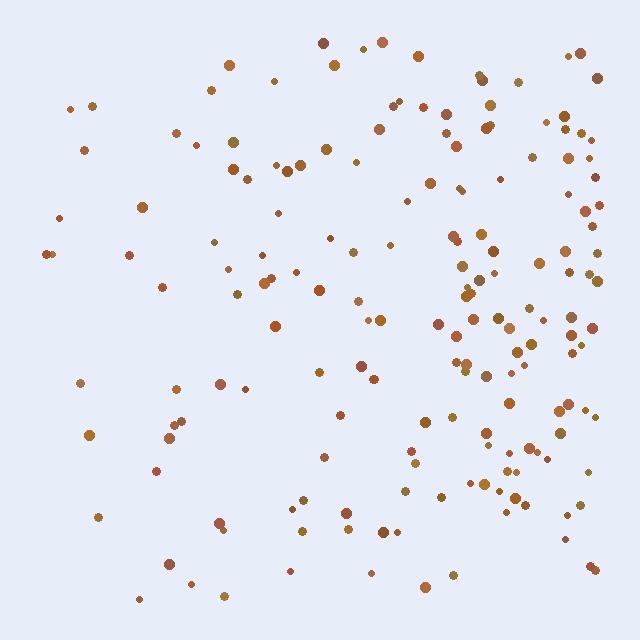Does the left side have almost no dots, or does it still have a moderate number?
Still a moderate number, just noticeably fewer than the right.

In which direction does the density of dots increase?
From left to right, with the right side densest.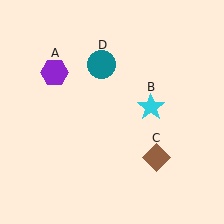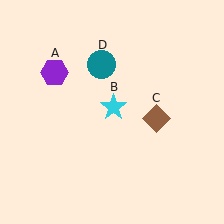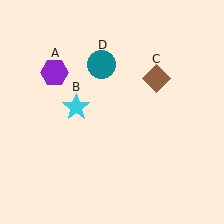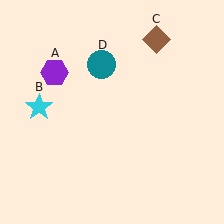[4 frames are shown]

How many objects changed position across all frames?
2 objects changed position: cyan star (object B), brown diamond (object C).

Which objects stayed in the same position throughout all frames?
Purple hexagon (object A) and teal circle (object D) remained stationary.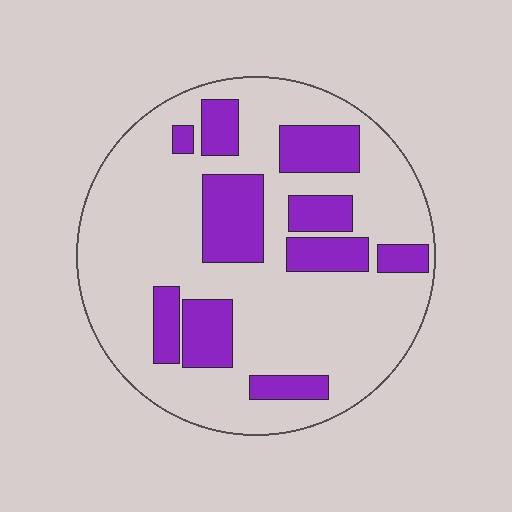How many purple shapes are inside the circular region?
10.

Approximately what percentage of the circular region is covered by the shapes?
Approximately 25%.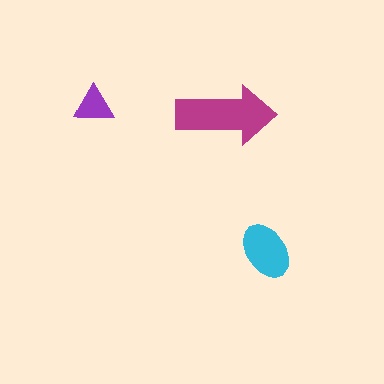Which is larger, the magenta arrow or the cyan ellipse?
The magenta arrow.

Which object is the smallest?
The purple triangle.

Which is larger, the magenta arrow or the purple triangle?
The magenta arrow.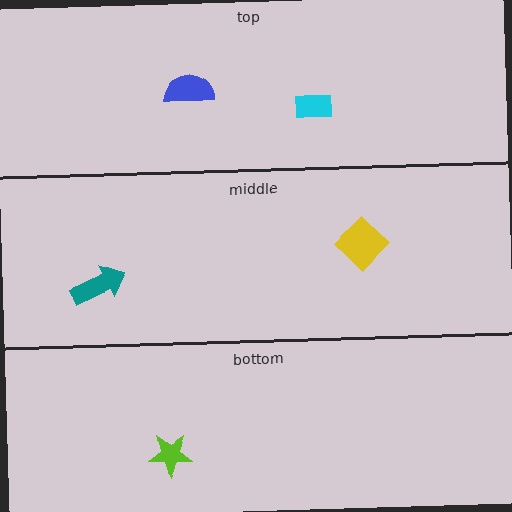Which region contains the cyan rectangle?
The top region.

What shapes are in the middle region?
The yellow diamond, the teal arrow.